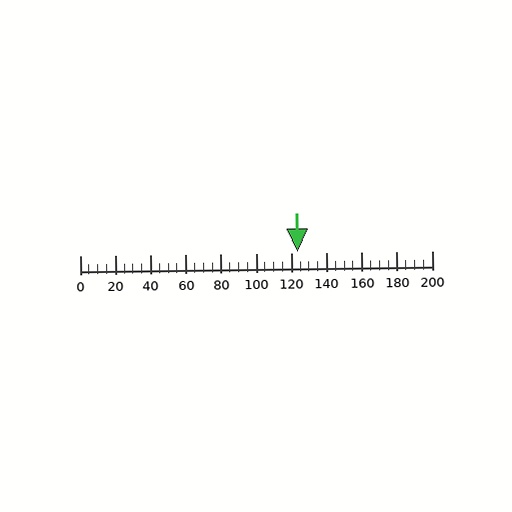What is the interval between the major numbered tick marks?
The major tick marks are spaced 20 units apart.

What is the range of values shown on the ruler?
The ruler shows values from 0 to 200.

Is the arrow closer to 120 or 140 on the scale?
The arrow is closer to 120.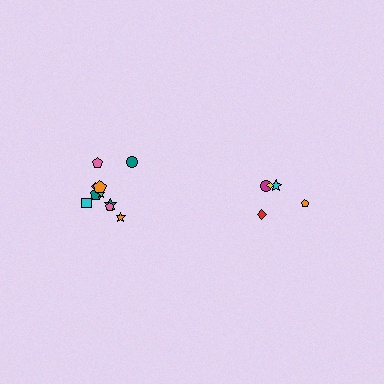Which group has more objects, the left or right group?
The left group.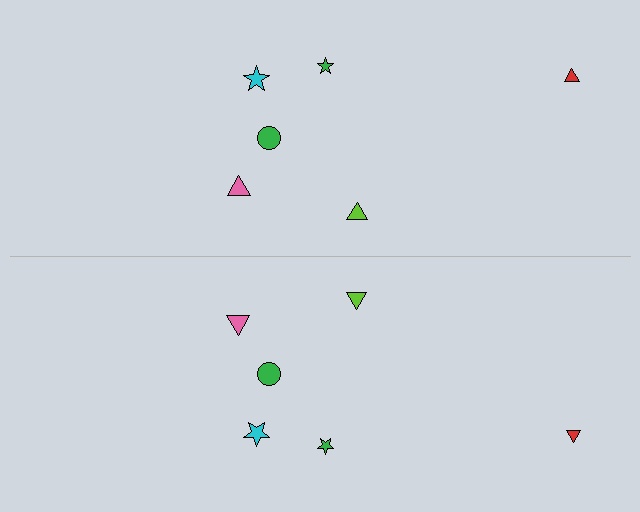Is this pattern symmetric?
Yes, this pattern has bilateral (reflection) symmetry.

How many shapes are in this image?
There are 12 shapes in this image.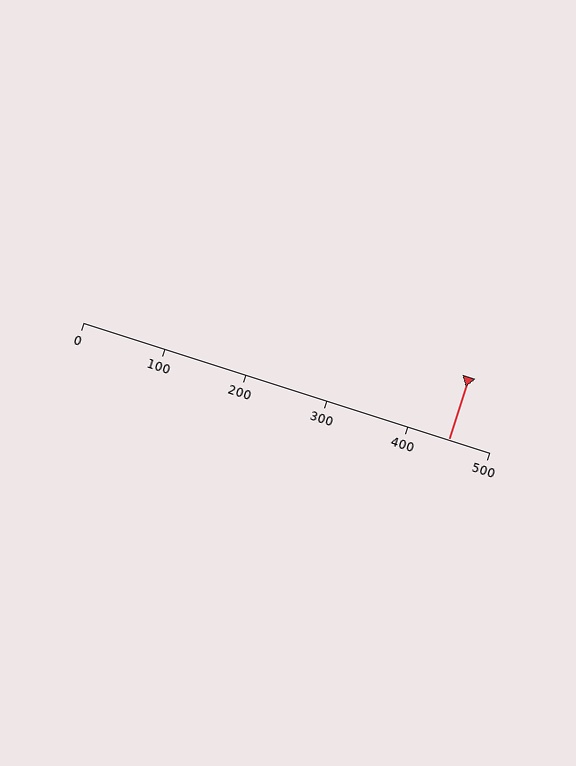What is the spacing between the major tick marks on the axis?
The major ticks are spaced 100 apart.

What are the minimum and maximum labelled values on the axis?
The axis runs from 0 to 500.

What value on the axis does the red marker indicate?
The marker indicates approximately 450.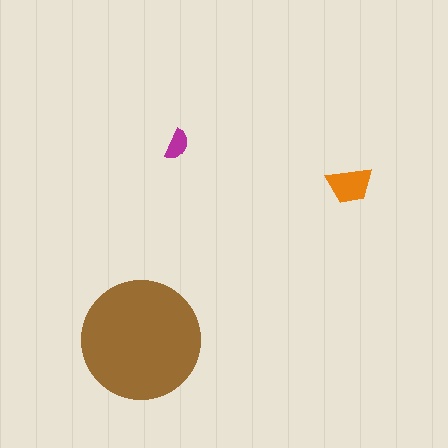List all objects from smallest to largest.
The magenta semicircle, the orange trapezoid, the brown circle.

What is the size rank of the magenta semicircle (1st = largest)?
3rd.